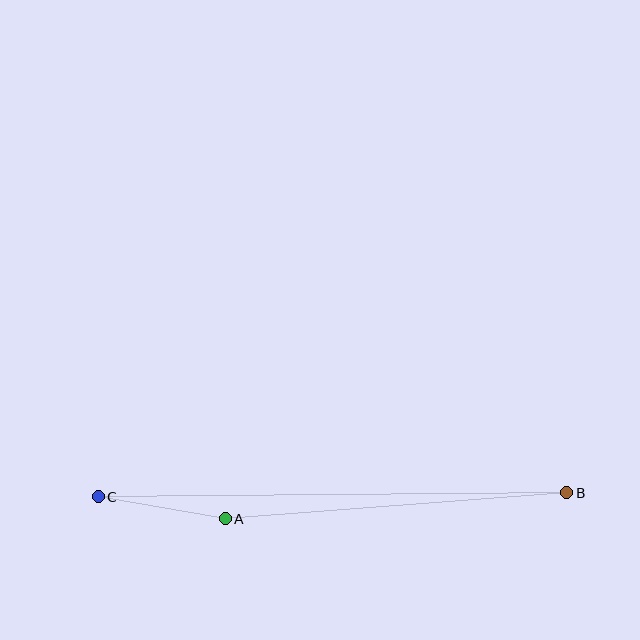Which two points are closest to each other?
Points A and C are closest to each other.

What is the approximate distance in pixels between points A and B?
The distance between A and B is approximately 343 pixels.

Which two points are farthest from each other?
Points B and C are farthest from each other.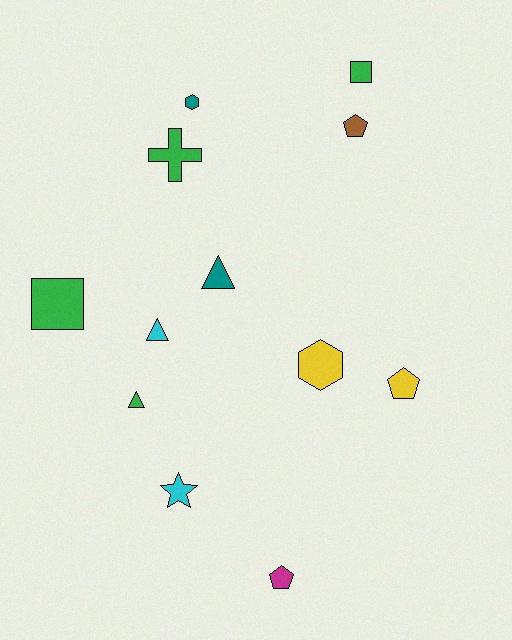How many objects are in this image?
There are 12 objects.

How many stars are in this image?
There is 1 star.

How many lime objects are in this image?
There are no lime objects.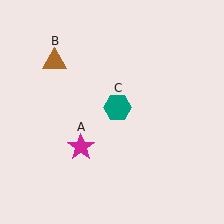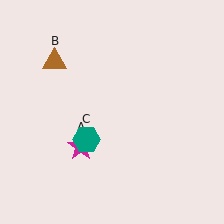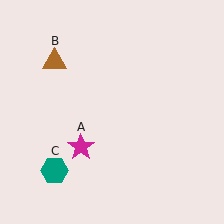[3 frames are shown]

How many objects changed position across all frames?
1 object changed position: teal hexagon (object C).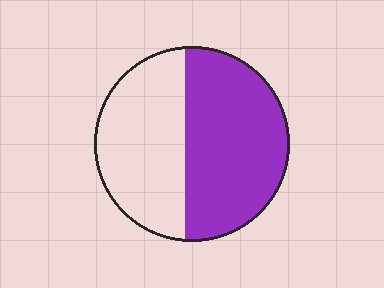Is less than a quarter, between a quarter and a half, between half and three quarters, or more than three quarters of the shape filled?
Between half and three quarters.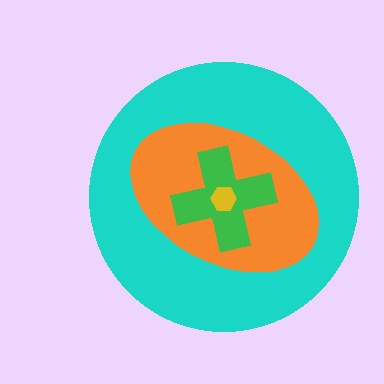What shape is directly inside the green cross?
The yellow hexagon.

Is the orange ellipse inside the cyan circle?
Yes.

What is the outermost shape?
The cyan circle.